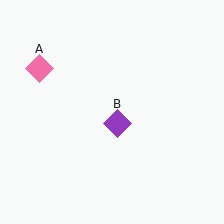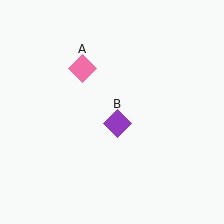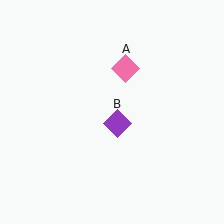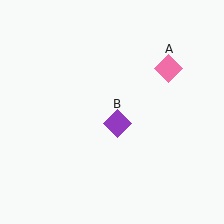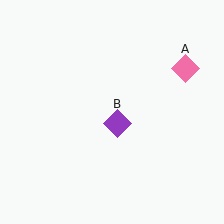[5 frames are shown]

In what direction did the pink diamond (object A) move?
The pink diamond (object A) moved right.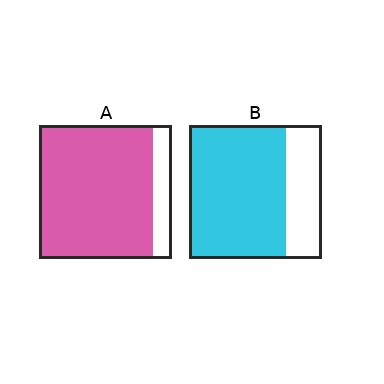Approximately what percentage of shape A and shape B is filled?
A is approximately 85% and B is approximately 75%.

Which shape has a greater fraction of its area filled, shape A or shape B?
Shape A.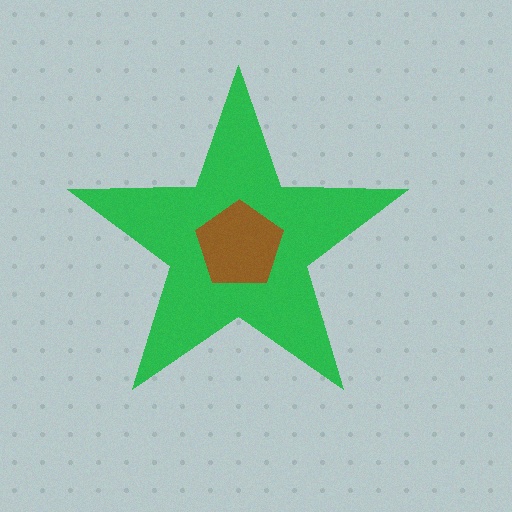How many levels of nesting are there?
2.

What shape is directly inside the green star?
The brown pentagon.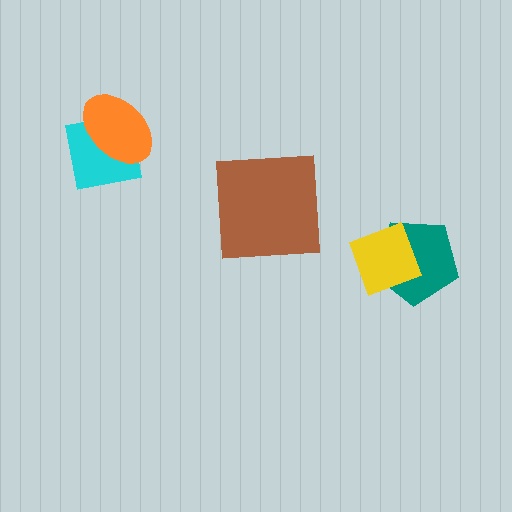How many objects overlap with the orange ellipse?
1 object overlaps with the orange ellipse.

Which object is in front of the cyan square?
The orange ellipse is in front of the cyan square.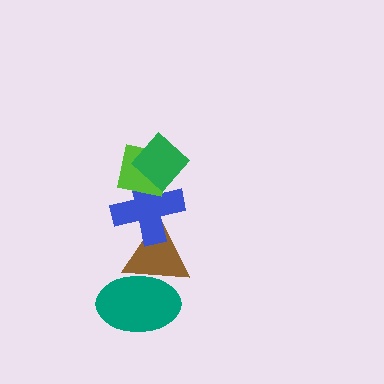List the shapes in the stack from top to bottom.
From top to bottom: the green diamond, the lime square, the blue cross, the brown triangle, the teal ellipse.